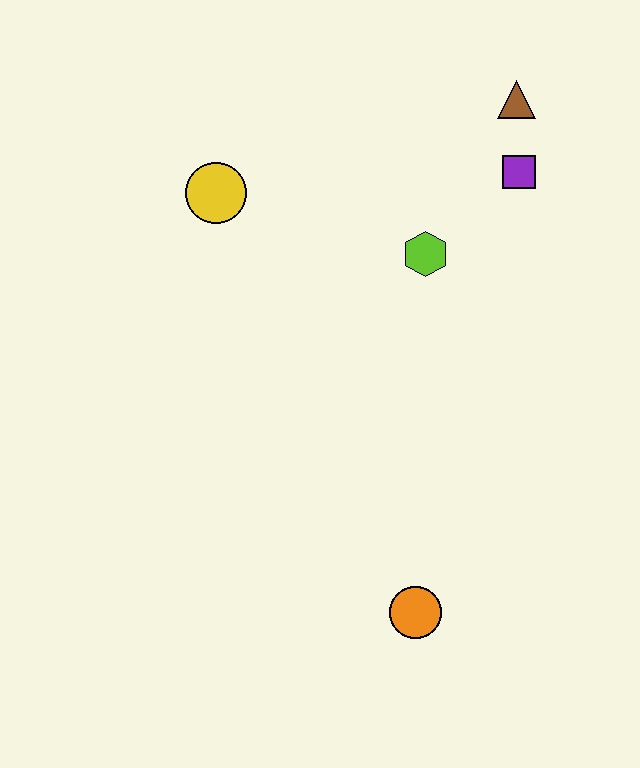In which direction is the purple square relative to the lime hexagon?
The purple square is to the right of the lime hexagon.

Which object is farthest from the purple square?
The orange circle is farthest from the purple square.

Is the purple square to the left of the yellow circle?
No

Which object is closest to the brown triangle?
The purple square is closest to the brown triangle.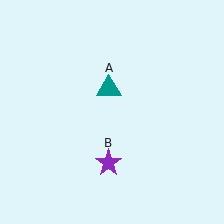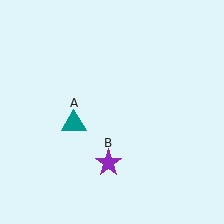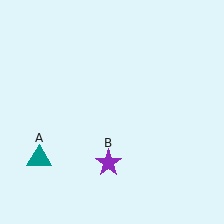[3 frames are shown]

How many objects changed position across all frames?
1 object changed position: teal triangle (object A).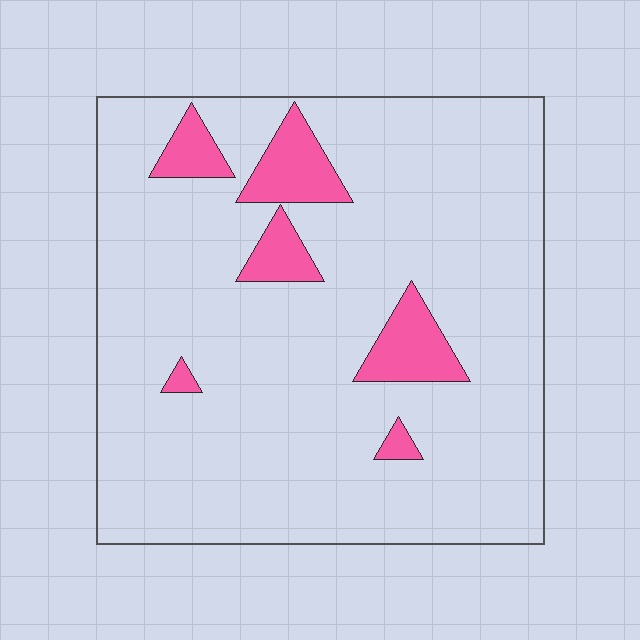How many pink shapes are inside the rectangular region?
6.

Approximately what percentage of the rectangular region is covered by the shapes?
Approximately 10%.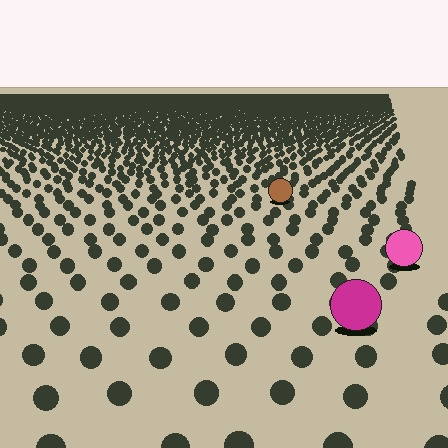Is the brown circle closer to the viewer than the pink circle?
No. The pink circle is closer — you can tell from the texture gradient: the ground texture is coarser near it.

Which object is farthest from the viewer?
The brown circle is farthest from the viewer. It appears smaller and the ground texture around it is denser.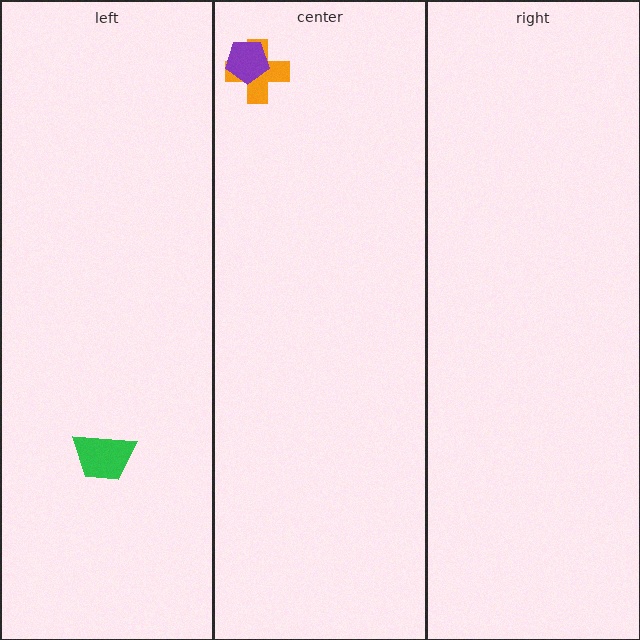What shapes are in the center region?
The orange cross, the purple pentagon.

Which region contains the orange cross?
The center region.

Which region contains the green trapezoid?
The left region.